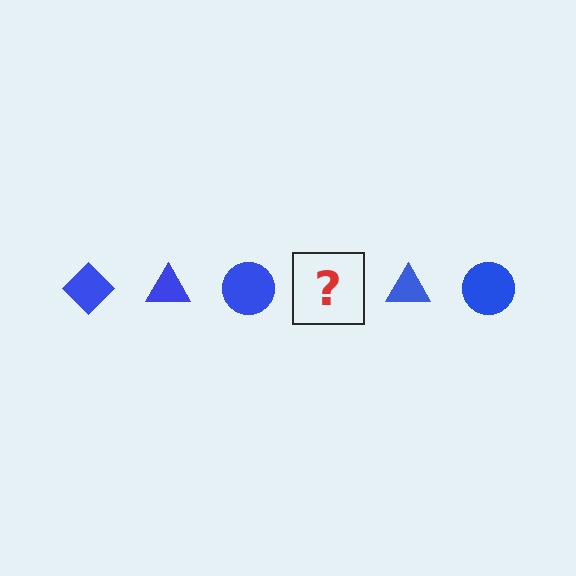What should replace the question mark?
The question mark should be replaced with a blue diamond.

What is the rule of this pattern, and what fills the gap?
The rule is that the pattern cycles through diamond, triangle, circle shapes in blue. The gap should be filled with a blue diamond.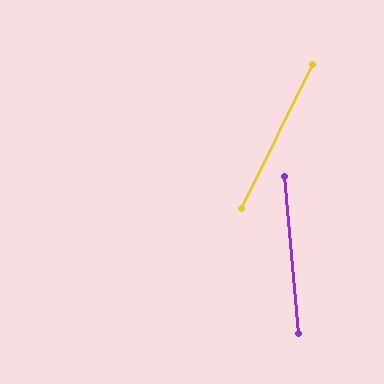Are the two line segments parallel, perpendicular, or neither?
Neither parallel nor perpendicular — they differ by about 32°.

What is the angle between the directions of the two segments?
Approximately 32 degrees.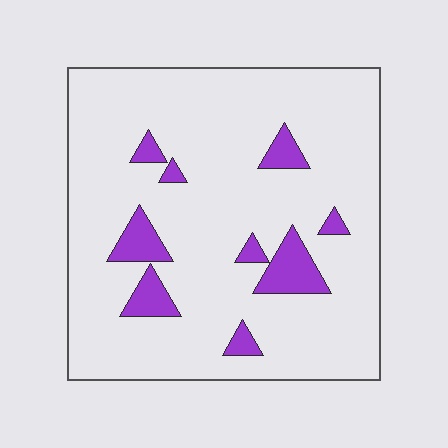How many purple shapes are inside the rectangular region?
9.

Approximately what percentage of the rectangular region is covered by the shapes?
Approximately 10%.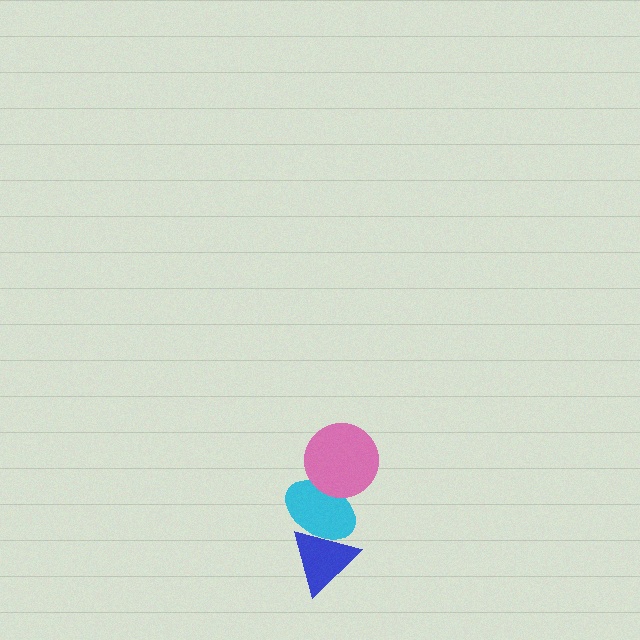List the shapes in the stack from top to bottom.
From top to bottom: the pink circle, the cyan ellipse, the blue triangle.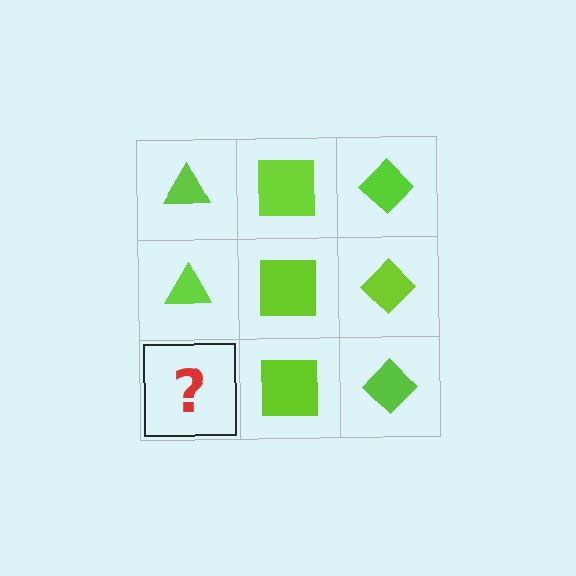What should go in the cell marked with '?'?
The missing cell should contain a lime triangle.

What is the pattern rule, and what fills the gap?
The rule is that each column has a consistent shape. The gap should be filled with a lime triangle.